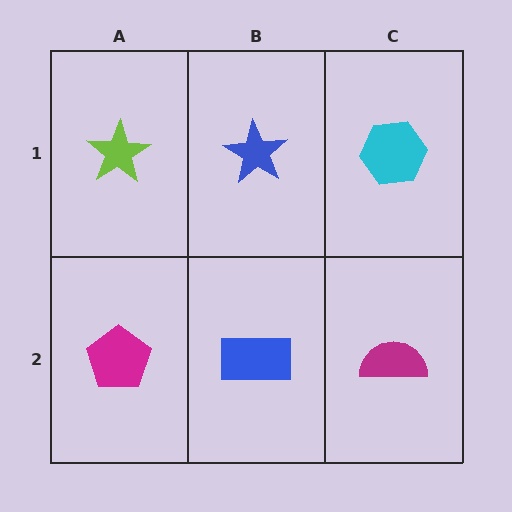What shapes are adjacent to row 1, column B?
A blue rectangle (row 2, column B), a lime star (row 1, column A), a cyan hexagon (row 1, column C).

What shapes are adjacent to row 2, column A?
A lime star (row 1, column A), a blue rectangle (row 2, column B).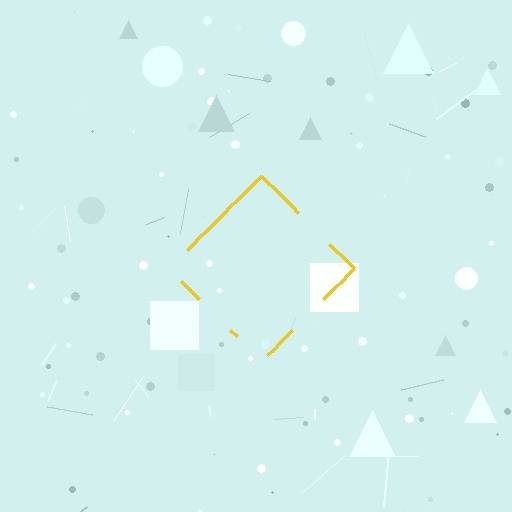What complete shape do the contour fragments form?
The contour fragments form a diamond.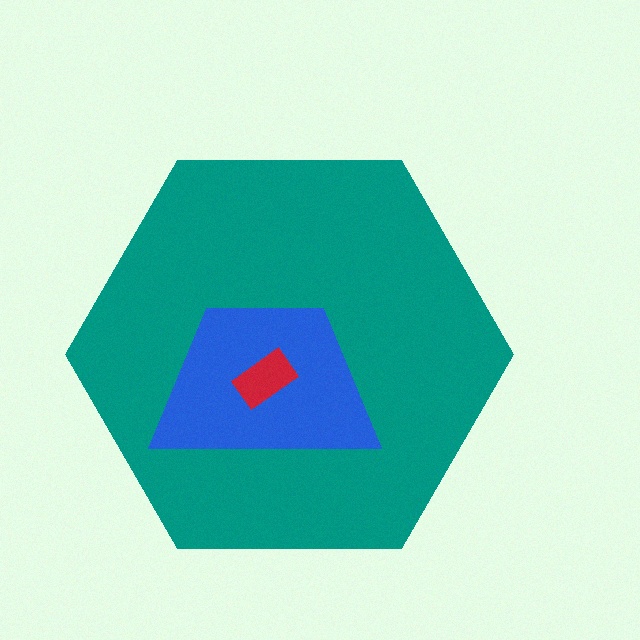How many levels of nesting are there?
3.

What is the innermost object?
The red rectangle.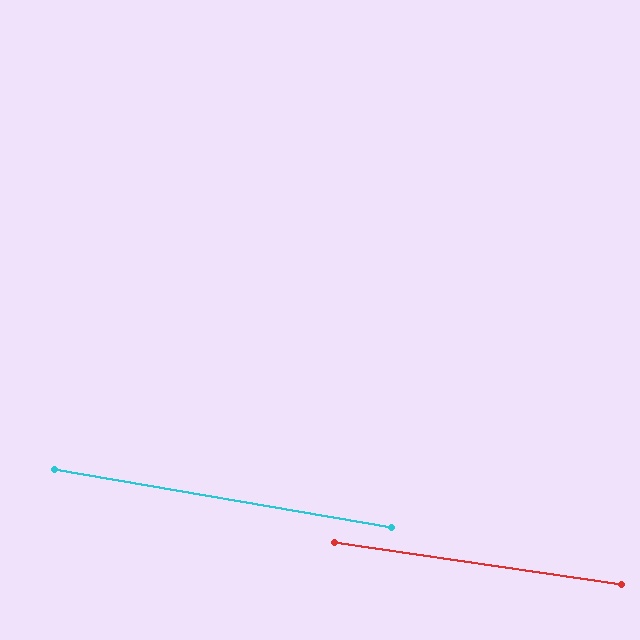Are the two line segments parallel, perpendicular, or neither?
Parallel — their directions differ by only 1.4°.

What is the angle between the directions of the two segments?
Approximately 1 degree.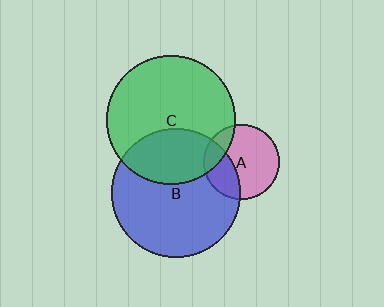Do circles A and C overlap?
Yes.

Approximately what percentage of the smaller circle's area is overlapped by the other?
Approximately 20%.